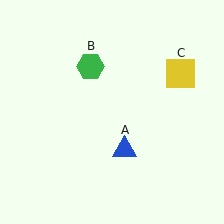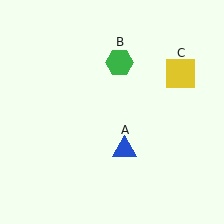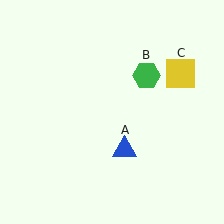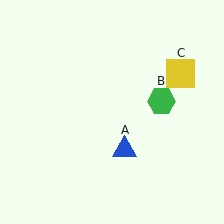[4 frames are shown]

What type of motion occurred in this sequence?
The green hexagon (object B) rotated clockwise around the center of the scene.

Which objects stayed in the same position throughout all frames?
Blue triangle (object A) and yellow square (object C) remained stationary.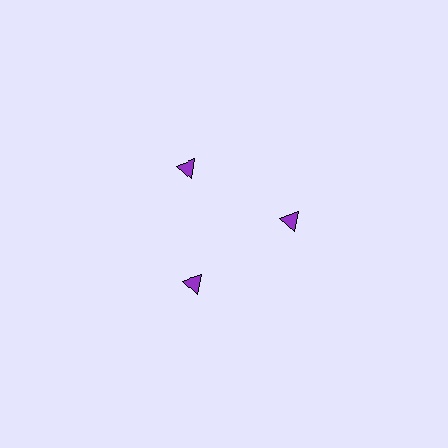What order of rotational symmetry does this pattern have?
This pattern has 3-fold rotational symmetry.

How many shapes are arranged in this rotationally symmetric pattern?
There are 3 shapes, arranged in 3 groups of 1.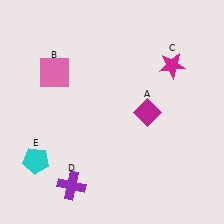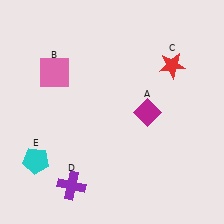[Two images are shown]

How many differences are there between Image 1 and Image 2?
There is 1 difference between the two images.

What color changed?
The star (C) changed from magenta in Image 1 to red in Image 2.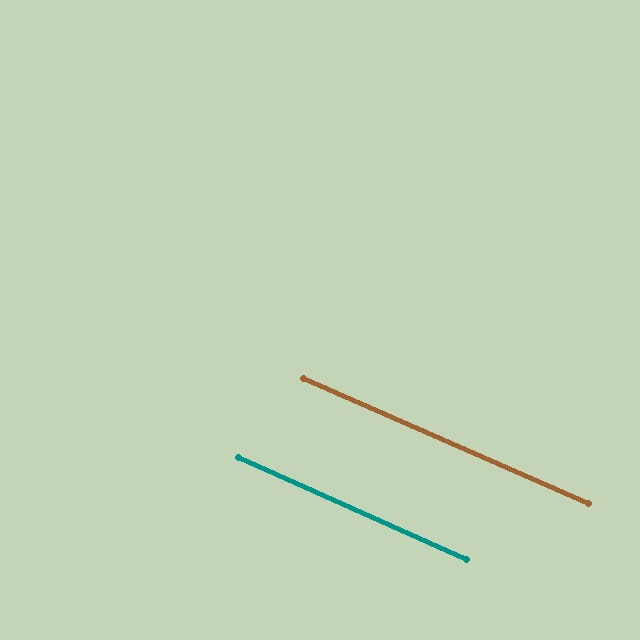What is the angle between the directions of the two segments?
Approximately 0 degrees.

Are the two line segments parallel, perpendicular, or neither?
Parallel — their directions differ by only 0.4°.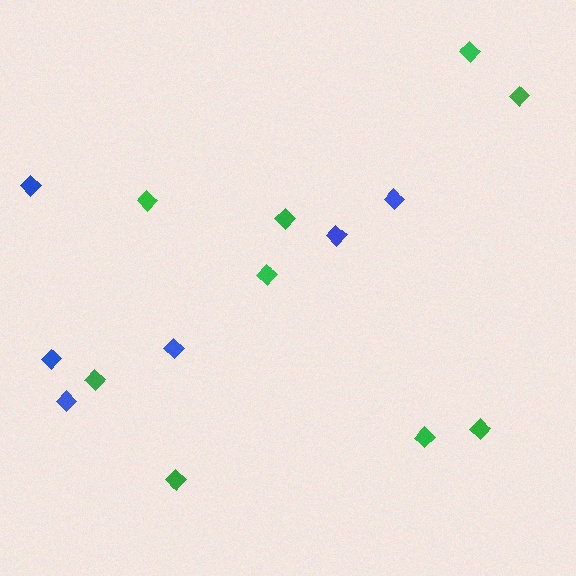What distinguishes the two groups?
There are 2 groups: one group of blue diamonds (6) and one group of green diamonds (9).